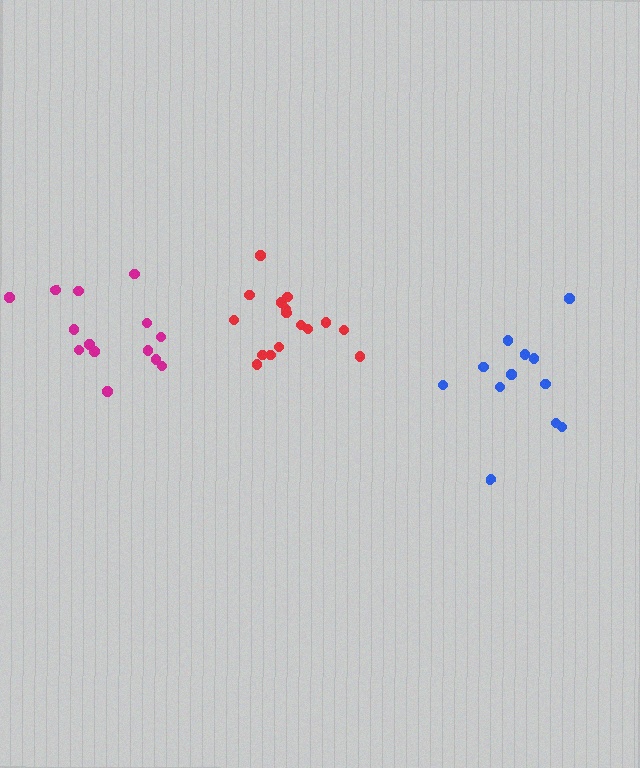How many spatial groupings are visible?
There are 3 spatial groupings.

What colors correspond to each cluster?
The clusters are colored: red, magenta, blue.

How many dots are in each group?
Group 1: 16 dots, Group 2: 14 dots, Group 3: 12 dots (42 total).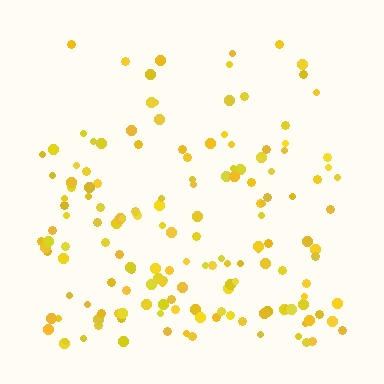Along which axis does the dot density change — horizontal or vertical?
Vertical.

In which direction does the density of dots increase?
From top to bottom, with the bottom side densest.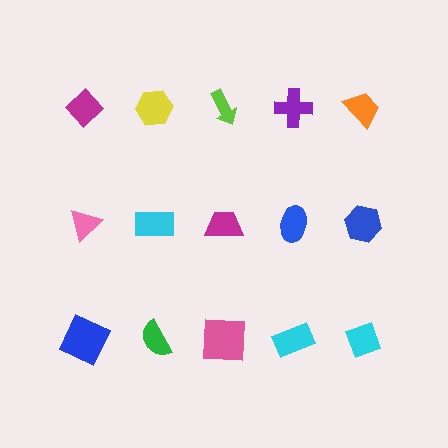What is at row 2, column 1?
A pink triangle.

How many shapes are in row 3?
5 shapes.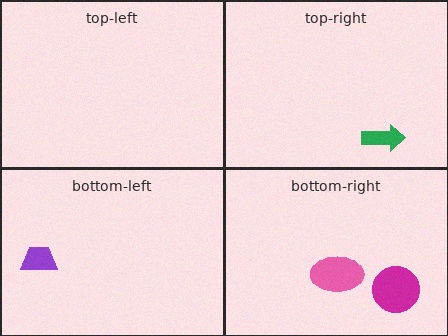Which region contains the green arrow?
The top-right region.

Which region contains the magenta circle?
The bottom-right region.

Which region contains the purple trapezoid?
The bottom-left region.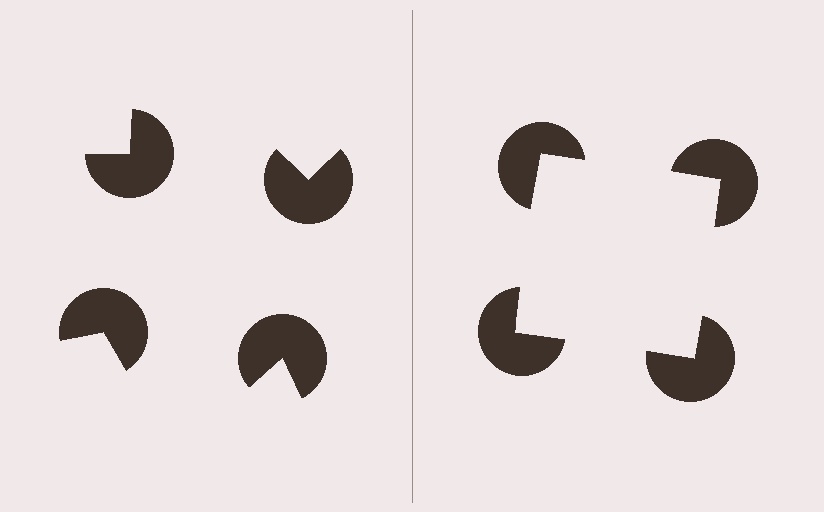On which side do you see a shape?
An illusory square appears on the right side. On the left side the wedge cuts are rotated, so no coherent shape forms.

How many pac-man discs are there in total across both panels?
8 — 4 on each side.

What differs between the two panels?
The pac-man discs are positioned identically on both sides; only the wedge orientations differ. On the right they align to a square; on the left they are misaligned.